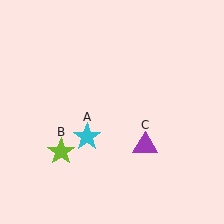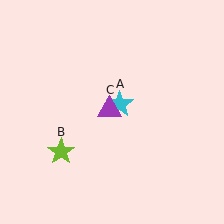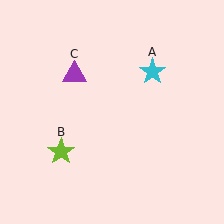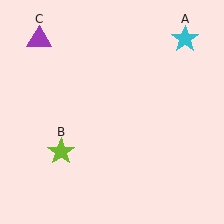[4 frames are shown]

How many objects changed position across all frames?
2 objects changed position: cyan star (object A), purple triangle (object C).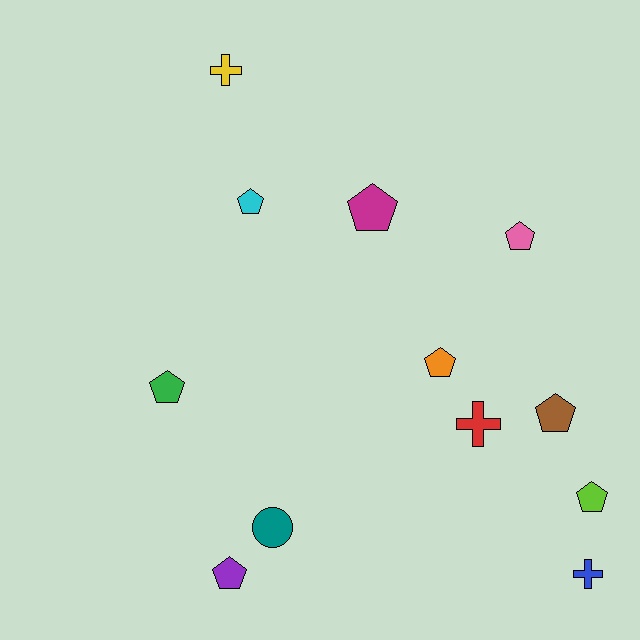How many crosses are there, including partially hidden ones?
There are 3 crosses.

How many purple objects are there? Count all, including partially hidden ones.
There is 1 purple object.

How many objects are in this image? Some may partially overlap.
There are 12 objects.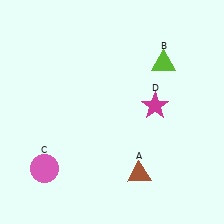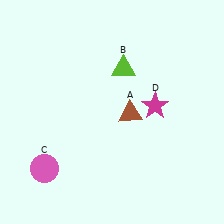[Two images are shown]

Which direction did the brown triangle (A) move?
The brown triangle (A) moved up.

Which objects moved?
The objects that moved are: the brown triangle (A), the lime triangle (B).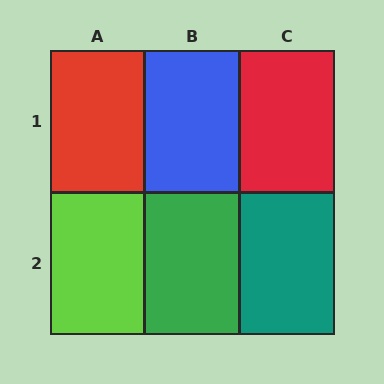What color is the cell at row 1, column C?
Red.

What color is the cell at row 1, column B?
Blue.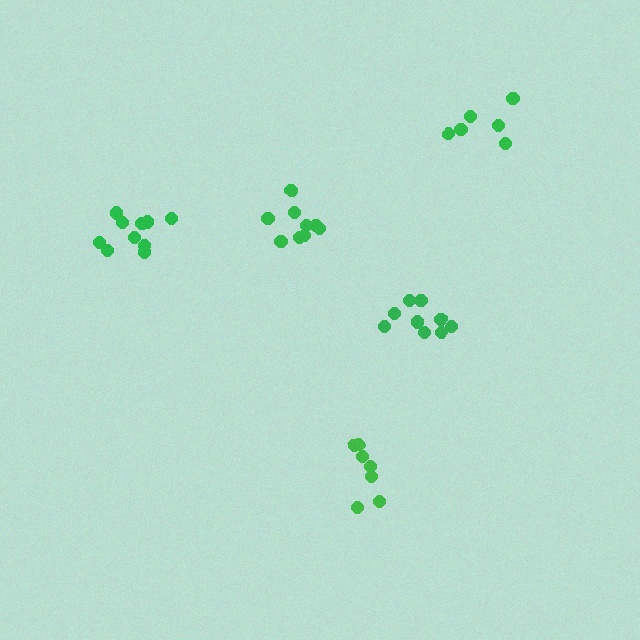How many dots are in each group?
Group 1: 7 dots, Group 2: 9 dots, Group 3: 10 dots, Group 4: 9 dots, Group 5: 6 dots (41 total).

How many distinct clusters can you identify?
There are 5 distinct clusters.